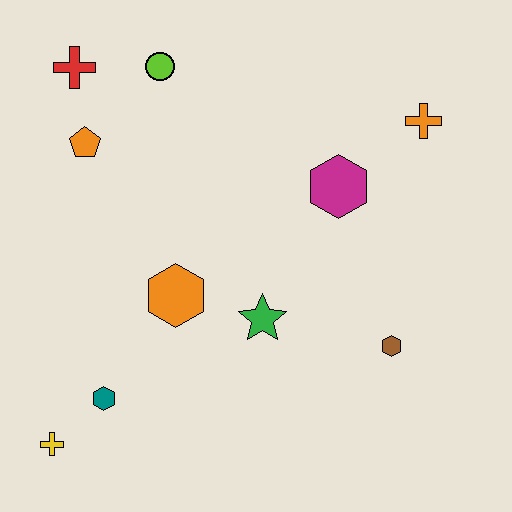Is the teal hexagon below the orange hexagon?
Yes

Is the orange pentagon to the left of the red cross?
No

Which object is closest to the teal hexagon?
The yellow cross is closest to the teal hexagon.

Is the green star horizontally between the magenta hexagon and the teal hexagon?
Yes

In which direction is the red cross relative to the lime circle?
The red cross is to the left of the lime circle.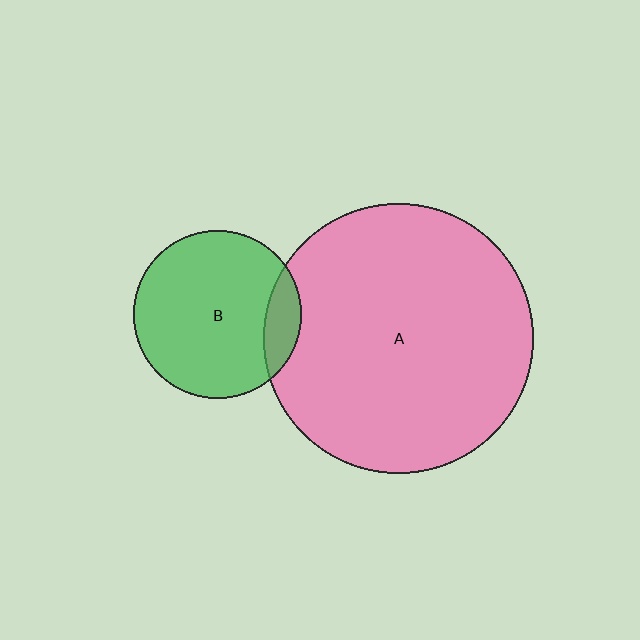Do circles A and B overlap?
Yes.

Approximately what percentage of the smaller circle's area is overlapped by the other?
Approximately 15%.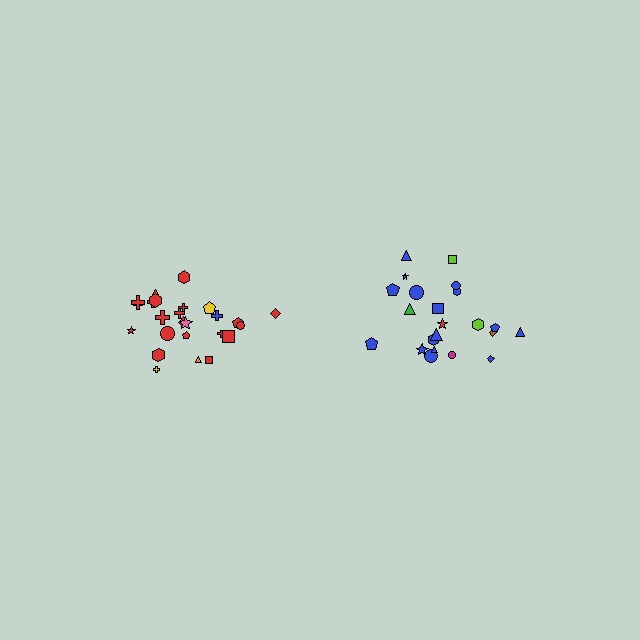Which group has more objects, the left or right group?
The left group.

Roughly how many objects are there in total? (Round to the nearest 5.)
Roughly 45 objects in total.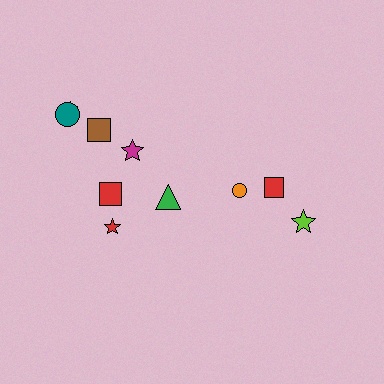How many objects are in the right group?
There are 3 objects.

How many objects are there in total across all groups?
There are 10 objects.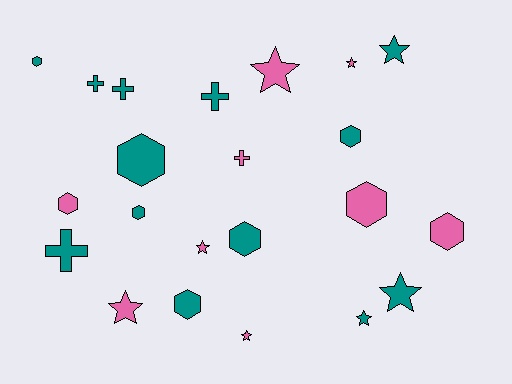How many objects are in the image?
There are 22 objects.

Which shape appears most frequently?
Hexagon, with 9 objects.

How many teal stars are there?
There are 3 teal stars.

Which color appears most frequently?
Teal, with 13 objects.